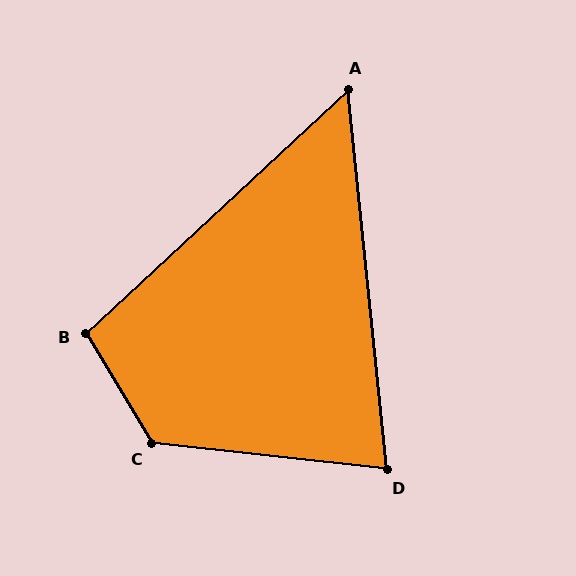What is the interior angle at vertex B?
Approximately 102 degrees (obtuse).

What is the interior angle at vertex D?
Approximately 78 degrees (acute).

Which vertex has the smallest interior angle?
A, at approximately 53 degrees.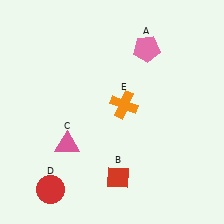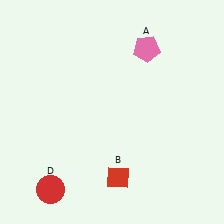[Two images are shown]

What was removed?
The pink triangle (C), the orange cross (E) were removed in Image 2.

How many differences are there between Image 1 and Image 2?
There are 2 differences between the two images.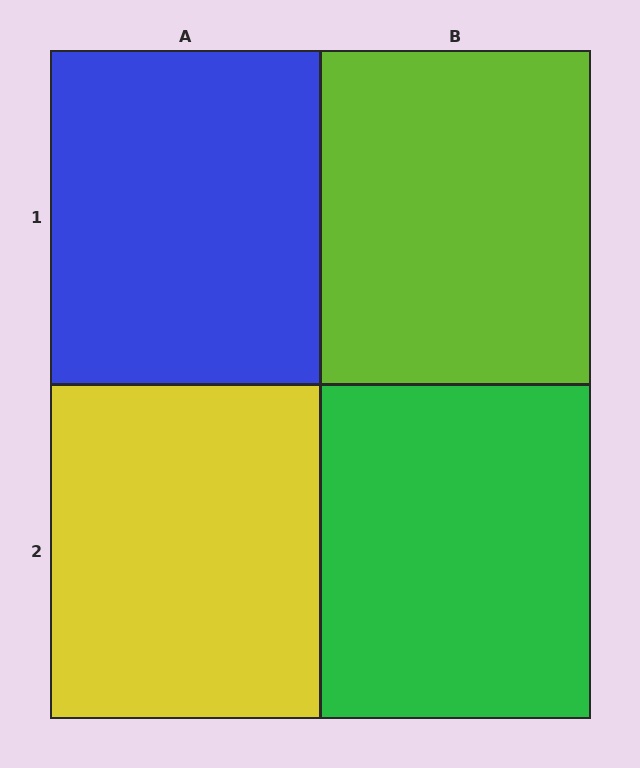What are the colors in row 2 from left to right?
Yellow, green.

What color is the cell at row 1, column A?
Blue.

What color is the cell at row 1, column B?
Lime.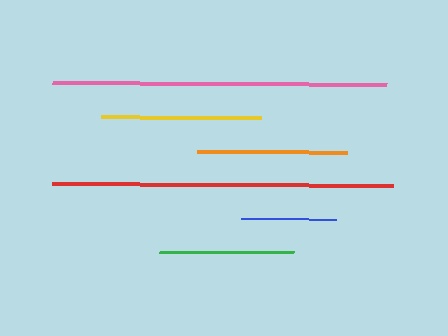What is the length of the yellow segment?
The yellow segment is approximately 160 pixels long.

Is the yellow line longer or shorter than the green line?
The yellow line is longer than the green line.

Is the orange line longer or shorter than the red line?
The red line is longer than the orange line.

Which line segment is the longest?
The red line is the longest at approximately 341 pixels.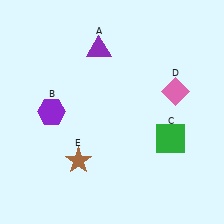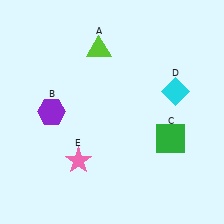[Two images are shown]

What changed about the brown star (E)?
In Image 1, E is brown. In Image 2, it changed to pink.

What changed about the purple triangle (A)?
In Image 1, A is purple. In Image 2, it changed to lime.